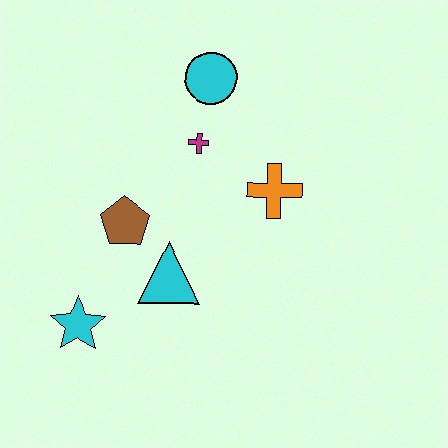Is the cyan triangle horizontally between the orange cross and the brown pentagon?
Yes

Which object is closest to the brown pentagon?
The cyan triangle is closest to the brown pentagon.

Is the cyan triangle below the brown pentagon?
Yes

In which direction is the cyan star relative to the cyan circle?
The cyan star is below the cyan circle.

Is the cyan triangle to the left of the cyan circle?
Yes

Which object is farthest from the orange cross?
The cyan star is farthest from the orange cross.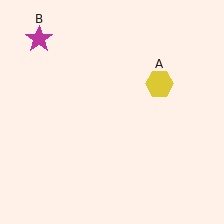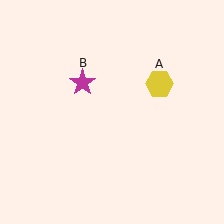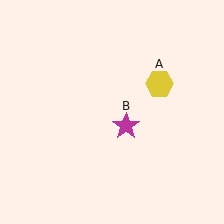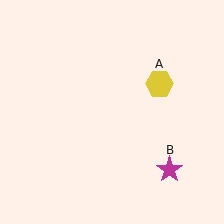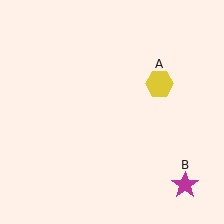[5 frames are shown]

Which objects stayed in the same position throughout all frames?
Yellow hexagon (object A) remained stationary.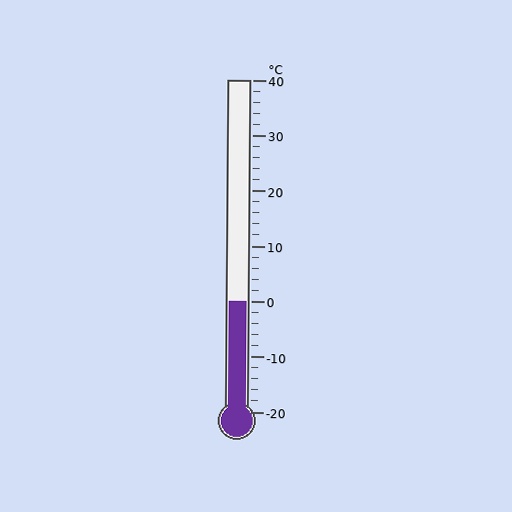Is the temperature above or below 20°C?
The temperature is below 20°C.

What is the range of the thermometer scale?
The thermometer scale ranges from -20°C to 40°C.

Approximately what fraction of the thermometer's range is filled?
The thermometer is filled to approximately 35% of its range.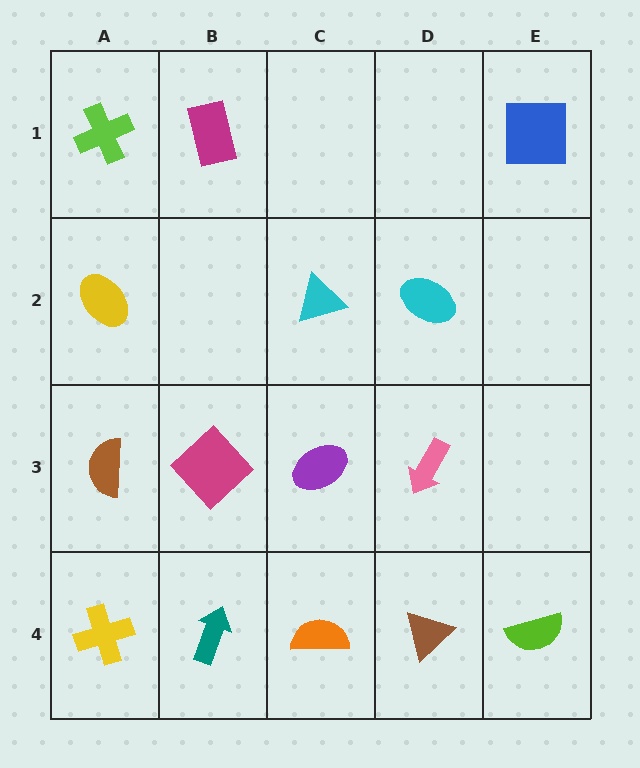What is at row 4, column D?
A brown triangle.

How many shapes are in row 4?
5 shapes.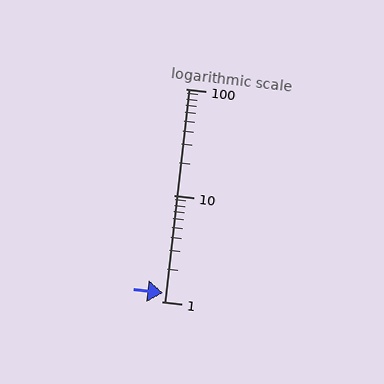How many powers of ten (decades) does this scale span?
The scale spans 2 decades, from 1 to 100.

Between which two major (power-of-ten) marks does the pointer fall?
The pointer is between 1 and 10.